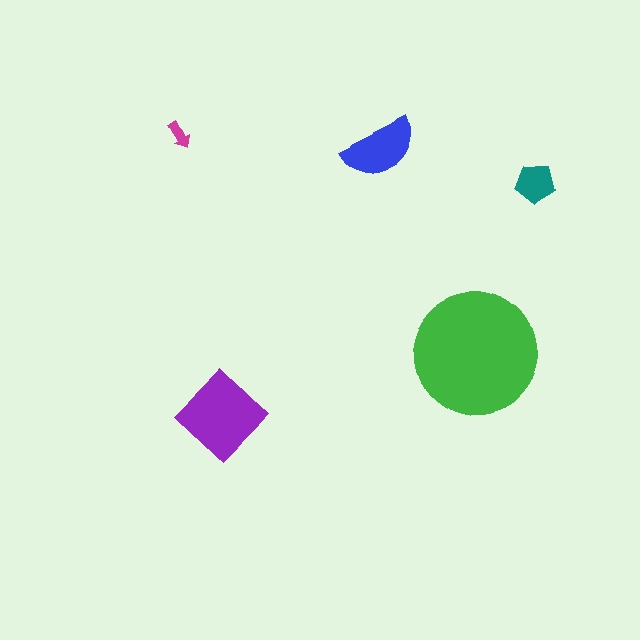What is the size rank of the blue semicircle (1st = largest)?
3rd.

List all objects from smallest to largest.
The magenta arrow, the teal pentagon, the blue semicircle, the purple diamond, the green circle.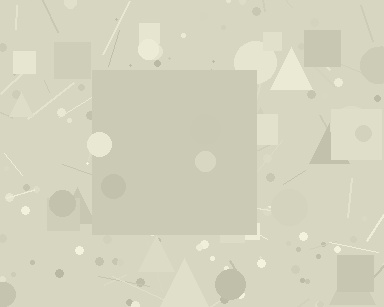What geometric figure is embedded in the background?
A square is embedded in the background.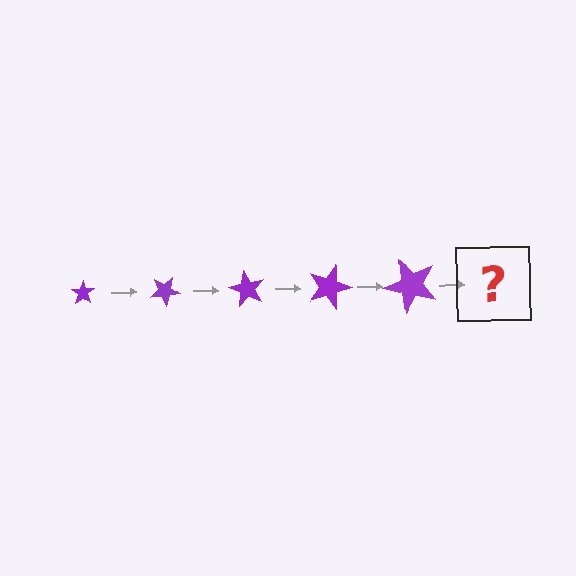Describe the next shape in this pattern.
It should be a star, larger than the previous one and rotated 150 degrees from the start.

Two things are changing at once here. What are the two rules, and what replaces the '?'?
The two rules are that the star grows larger each step and it rotates 30 degrees each step. The '?' should be a star, larger than the previous one and rotated 150 degrees from the start.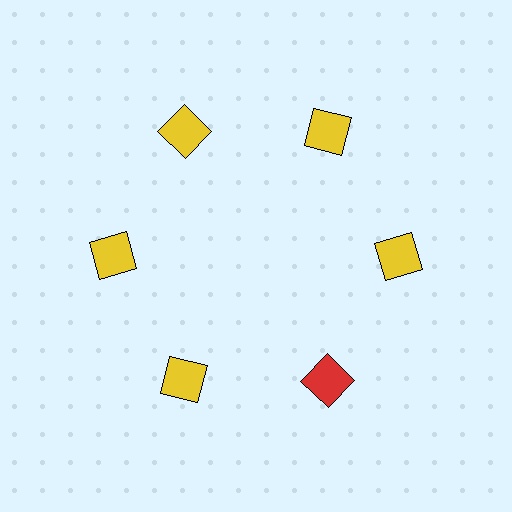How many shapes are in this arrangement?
There are 6 shapes arranged in a ring pattern.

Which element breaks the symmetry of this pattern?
The red square at roughly the 5 o'clock position breaks the symmetry. All other shapes are yellow squares.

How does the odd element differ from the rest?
It has a different color: red instead of yellow.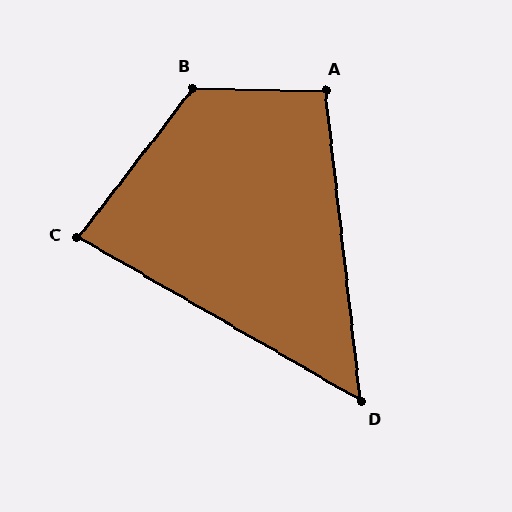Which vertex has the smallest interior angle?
D, at approximately 53 degrees.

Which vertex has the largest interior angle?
B, at approximately 127 degrees.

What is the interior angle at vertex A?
Approximately 97 degrees (obtuse).